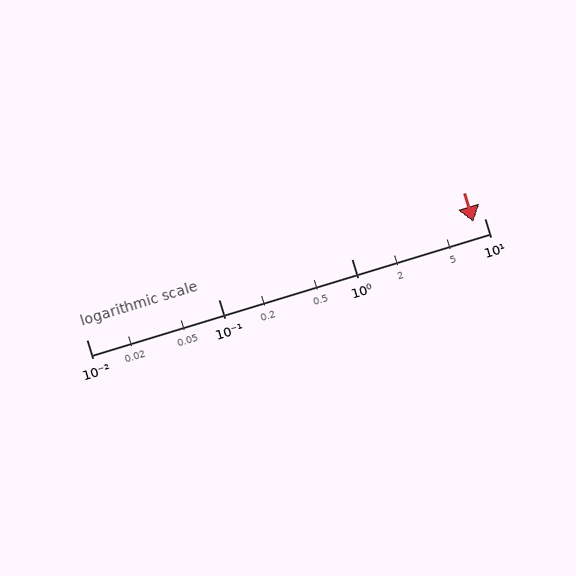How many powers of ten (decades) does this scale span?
The scale spans 3 decades, from 0.01 to 10.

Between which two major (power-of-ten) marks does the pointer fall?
The pointer is between 1 and 10.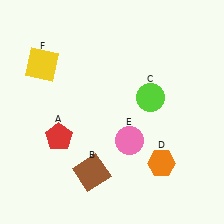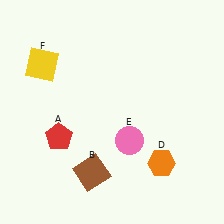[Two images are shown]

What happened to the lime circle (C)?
The lime circle (C) was removed in Image 2. It was in the top-right area of Image 1.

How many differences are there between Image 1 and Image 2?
There is 1 difference between the two images.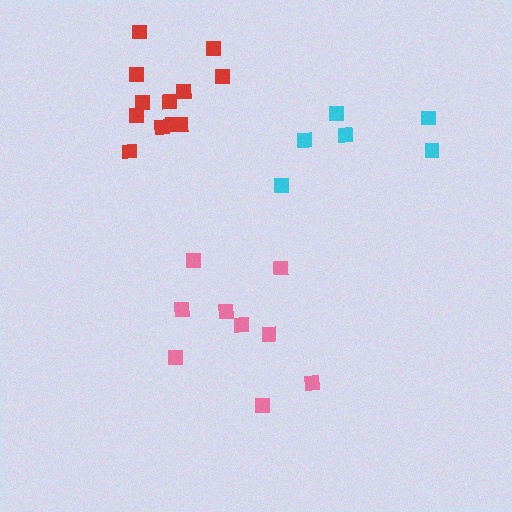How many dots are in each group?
Group 1: 9 dots, Group 2: 12 dots, Group 3: 6 dots (27 total).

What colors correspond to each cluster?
The clusters are colored: pink, red, cyan.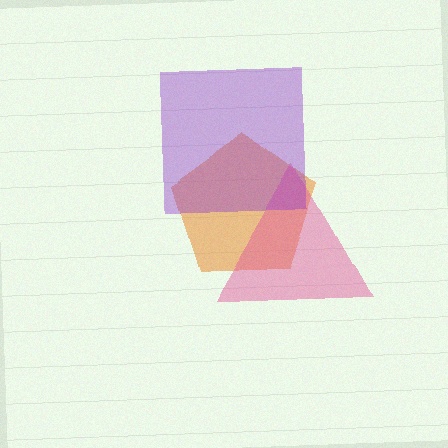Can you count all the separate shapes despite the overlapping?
Yes, there are 3 separate shapes.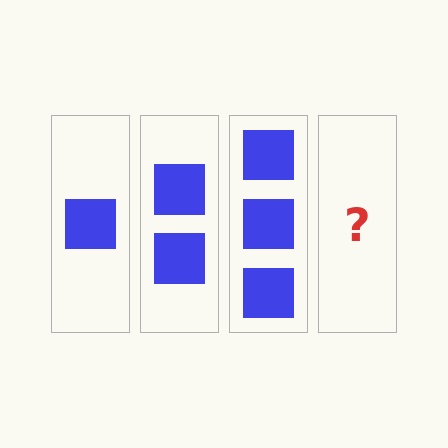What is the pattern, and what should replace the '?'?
The pattern is that each step adds one more square. The '?' should be 4 squares.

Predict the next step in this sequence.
The next step is 4 squares.